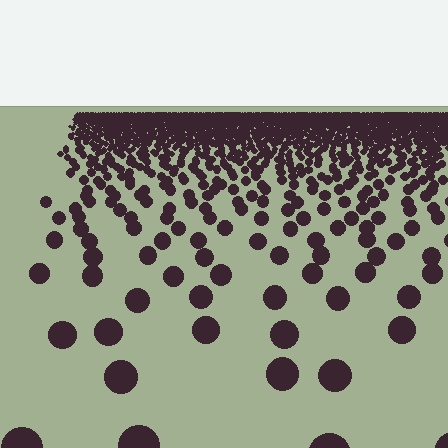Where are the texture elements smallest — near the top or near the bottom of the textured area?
Near the top.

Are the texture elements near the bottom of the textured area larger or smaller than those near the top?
Larger. Near the bottom, elements are closer to the viewer and appear at a bigger on-screen size.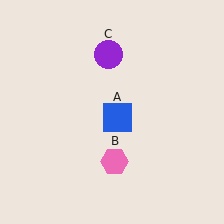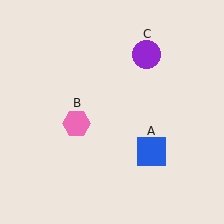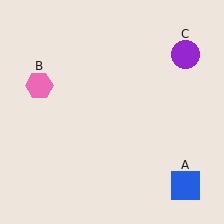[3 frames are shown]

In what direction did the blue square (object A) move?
The blue square (object A) moved down and to the right.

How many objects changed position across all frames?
3 objects changed position: blue square (object A), pink hexagon (object B), purple circle (object C).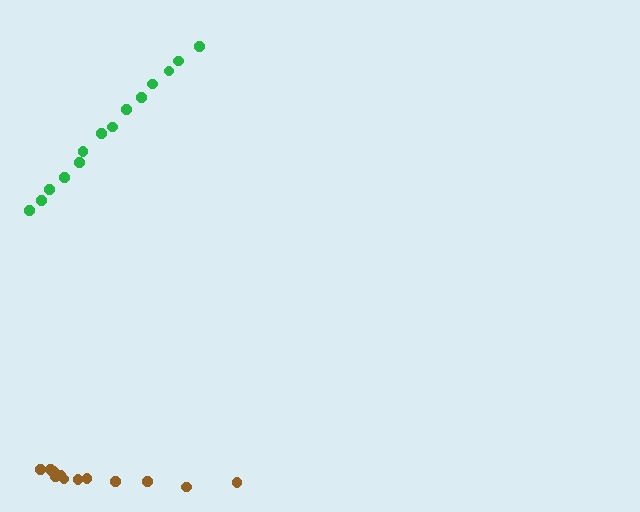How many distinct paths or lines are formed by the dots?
There are 2 distinct paths.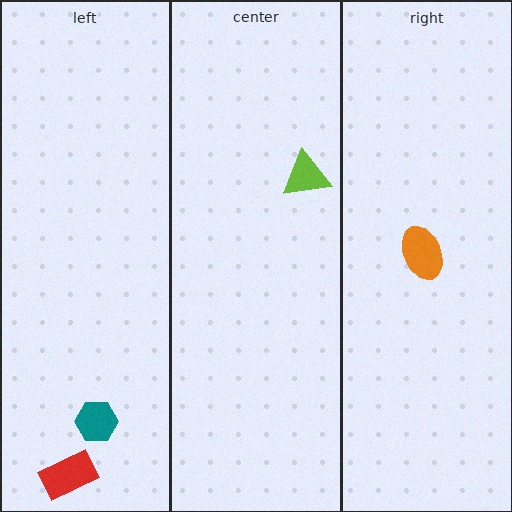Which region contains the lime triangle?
The center region.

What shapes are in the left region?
The red rectangle, the teal hexagon.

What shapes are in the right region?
The orange ellipse.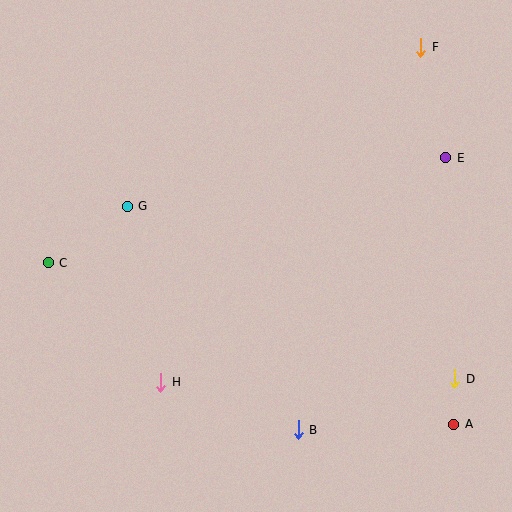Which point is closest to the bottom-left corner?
Point H is closest to the bottom-left corner.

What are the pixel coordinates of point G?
Point G is at (127, 206).